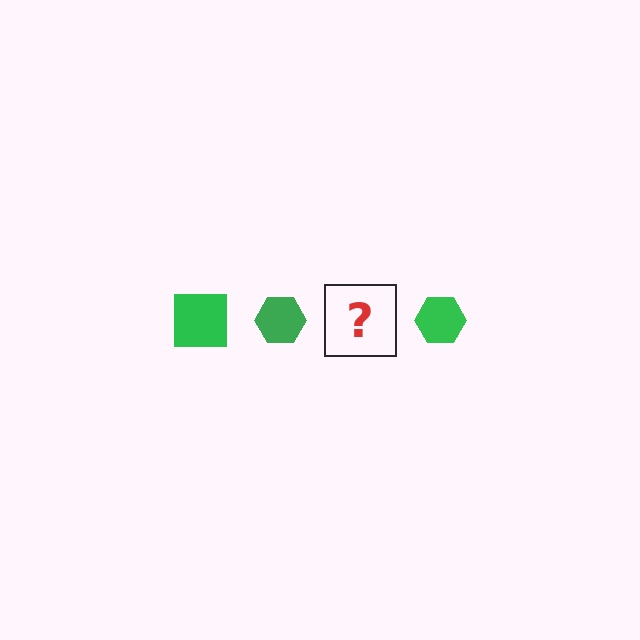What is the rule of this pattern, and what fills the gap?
The rule is that the pattern cycles through square, hexagon shapes in green. The gap should be filled with a green square.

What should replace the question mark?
The question mark should be replaced with a green square.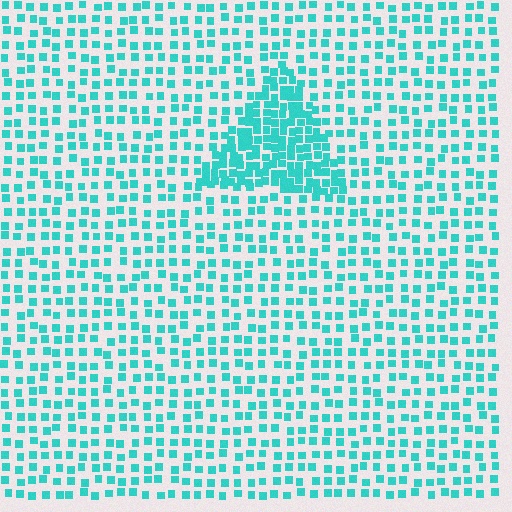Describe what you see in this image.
The image contains small cyan elements arranged at two different densities. A triangle-shaped region is visible where the elements are more densely packed than the surrounding area.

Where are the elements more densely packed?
The elements are more densely packed inside the triangle boundary.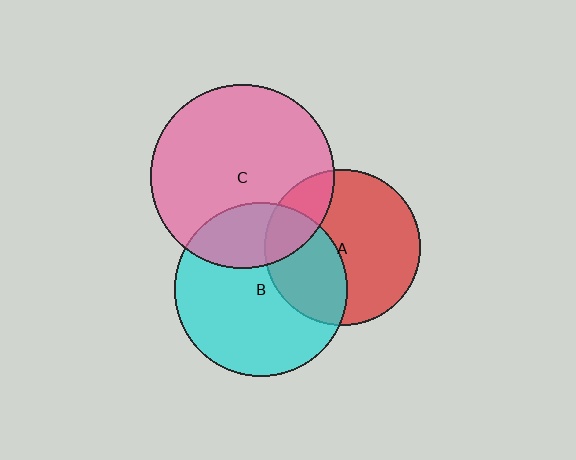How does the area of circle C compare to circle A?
Approximately 1.4 times.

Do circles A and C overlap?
Yes.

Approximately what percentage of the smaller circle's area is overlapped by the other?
Approximately 20%.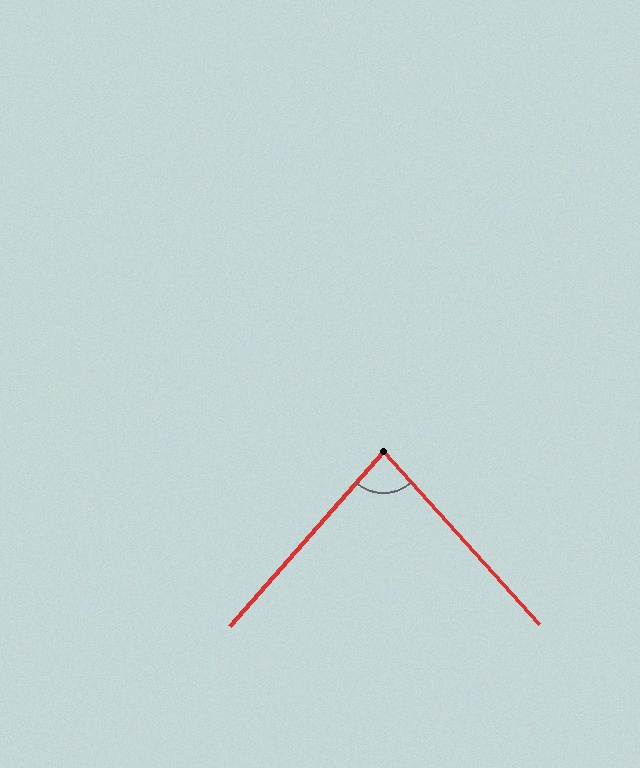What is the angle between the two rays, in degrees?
Approximately 83 degrees.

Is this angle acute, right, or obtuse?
It is acute.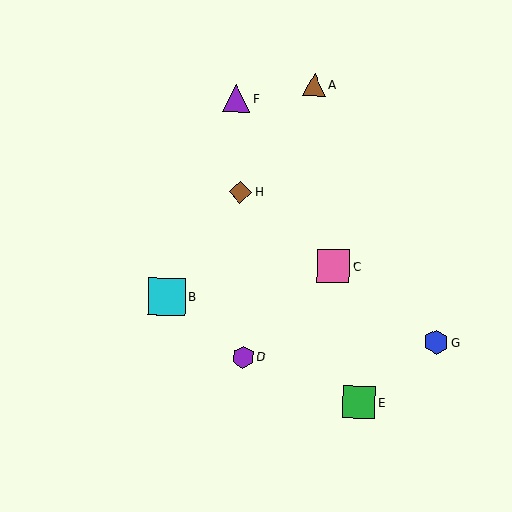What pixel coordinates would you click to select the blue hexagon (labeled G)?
Click at (436, 342) to select the blue hexagon G.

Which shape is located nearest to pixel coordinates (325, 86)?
The brown triangle (labeled A) at (314, 85) is nearest to that location.